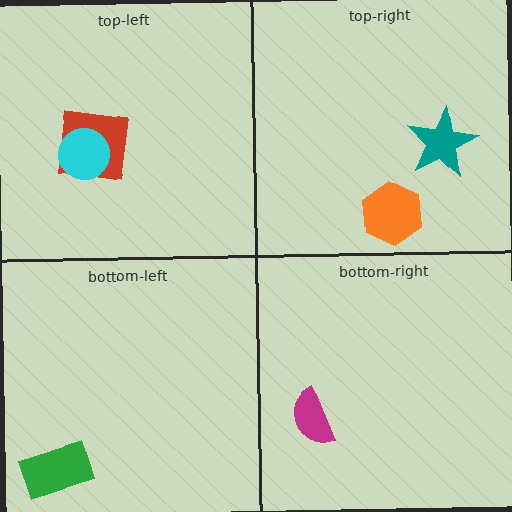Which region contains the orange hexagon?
The top-right region.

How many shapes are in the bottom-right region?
1.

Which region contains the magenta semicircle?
The bottom-right region.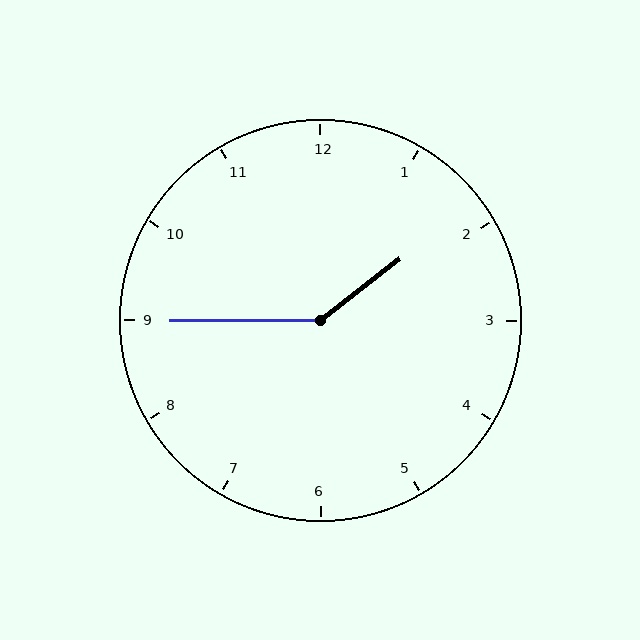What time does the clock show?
1:45.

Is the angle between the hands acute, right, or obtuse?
It is obtuse.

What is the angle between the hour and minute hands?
Approximately 142 degrees.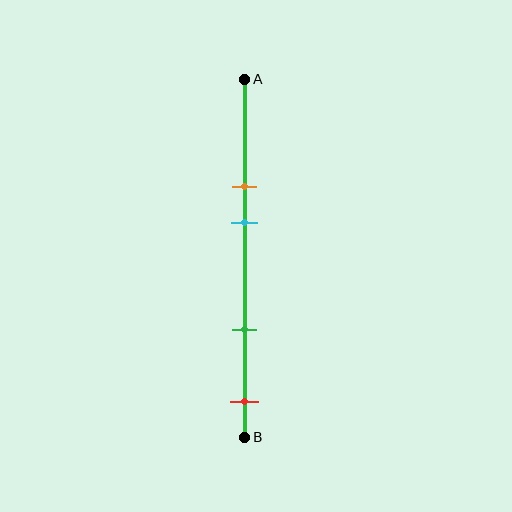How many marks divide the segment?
There are 4 marks dividing the segment.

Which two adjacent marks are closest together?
The orange and cyan marks are the closest adjacent pair.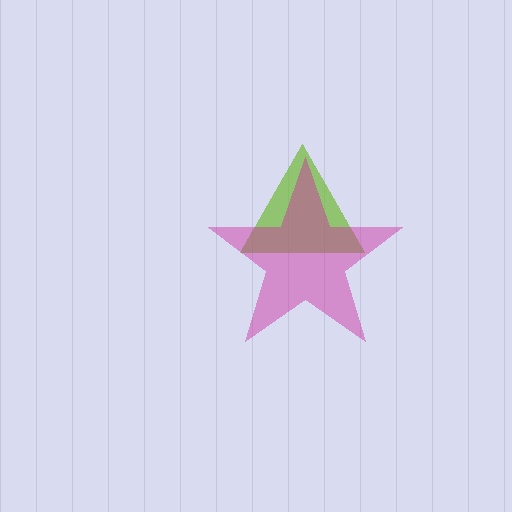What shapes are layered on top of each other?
The layered shapes are: a lime triangle, a magenta star.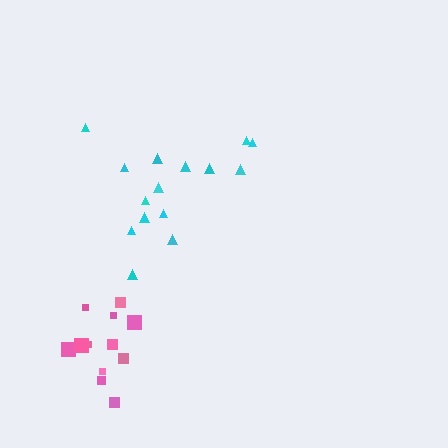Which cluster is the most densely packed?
Pink.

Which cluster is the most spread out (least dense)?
Cyan.